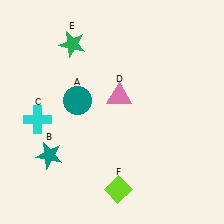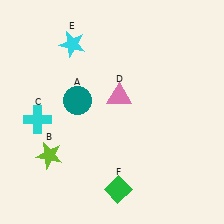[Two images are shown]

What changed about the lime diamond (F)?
In Image 1, F is lime. In Image 2, it changed to green.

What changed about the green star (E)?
In Image 1, E is green. In Image 2, it changed to cyan.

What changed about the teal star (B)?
In Image 1, B is teal. In Image 2, it changed to lime.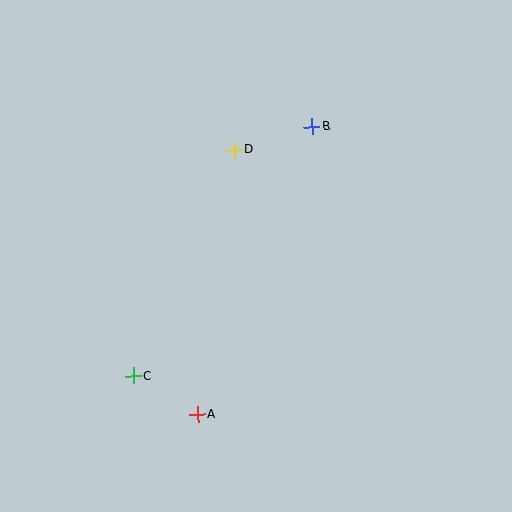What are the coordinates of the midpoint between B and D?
The midpoint between B and D is at (273, 138).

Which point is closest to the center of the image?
Point D at (234, 150) is closest to the center.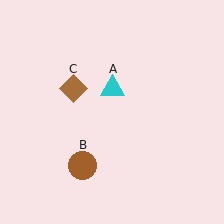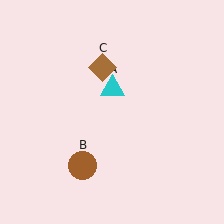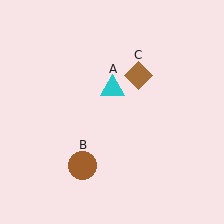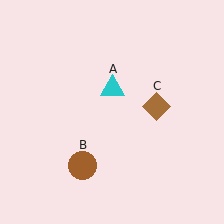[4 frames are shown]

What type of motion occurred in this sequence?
The brown diamond (object C) rotated clockwise around the center of the scene.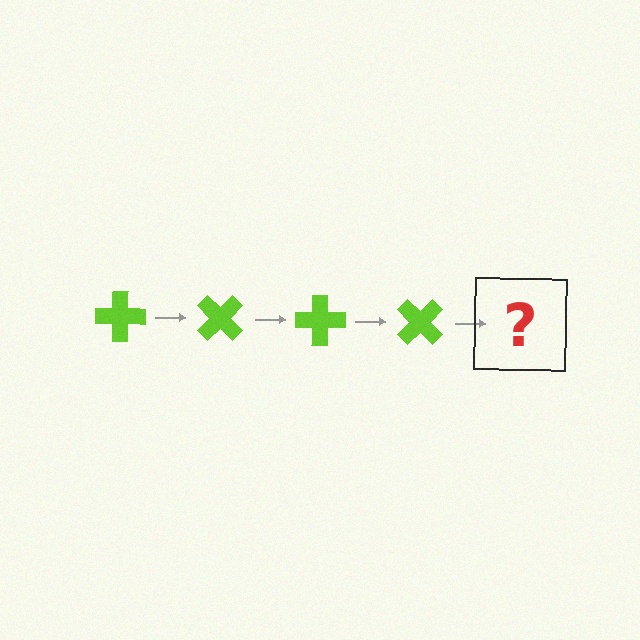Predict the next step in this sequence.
The next step is a lime cross rotated 180 degrees.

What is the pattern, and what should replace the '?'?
The pattern is that the cross rotates 45 degrees each step. The '?' should be a lime cross rotated 180 degrees.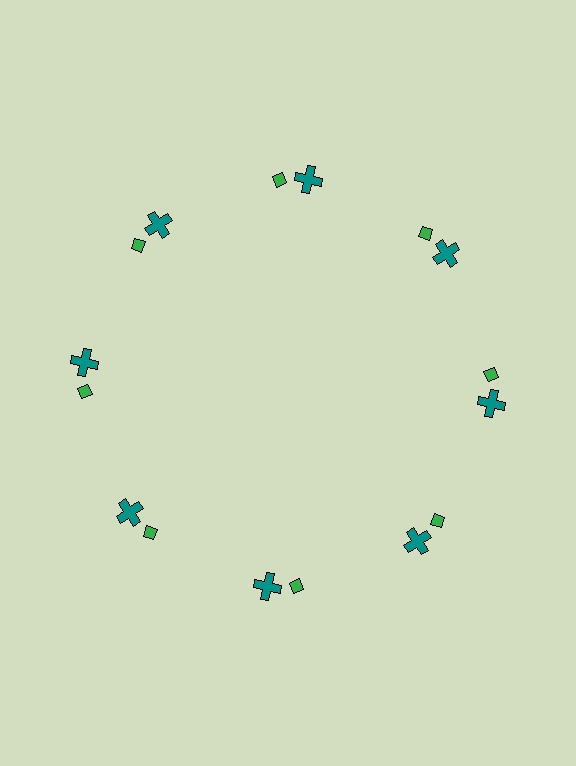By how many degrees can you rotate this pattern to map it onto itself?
The pattern maps onto itself every 45 degrees of rotation.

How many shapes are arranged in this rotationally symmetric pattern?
There are 16 shapes, arranged in 8 groups of 2.